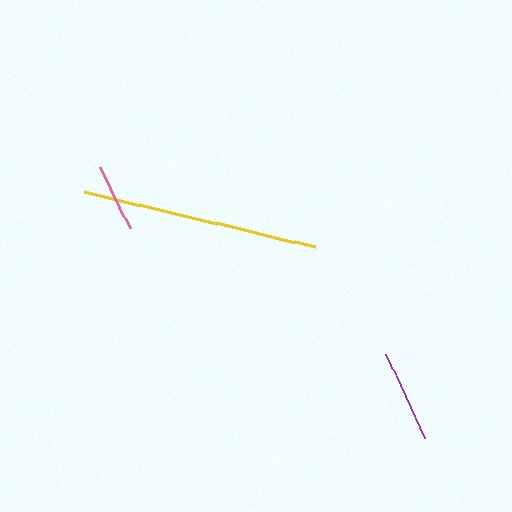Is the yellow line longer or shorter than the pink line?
The yellow line is longer than the pink line.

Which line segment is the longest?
The yellow line is the longest at approximately 237 pixels.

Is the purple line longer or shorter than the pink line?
The purple line is longer than the pink line.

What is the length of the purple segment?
The purple segment is approximately 92 pixels long.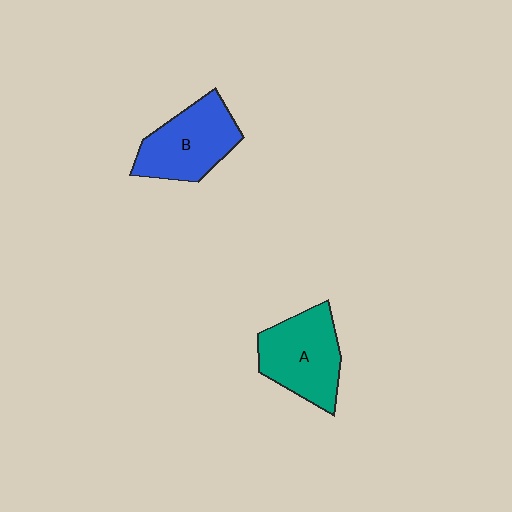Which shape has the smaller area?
Shape B (blue).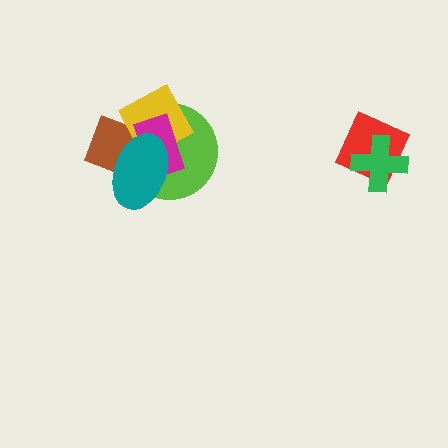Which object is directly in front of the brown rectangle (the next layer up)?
The yellow diamond is directly in front of the brown rectangle.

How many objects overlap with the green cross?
1 object overlaps with the green cross.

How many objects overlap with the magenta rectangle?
4 objects overlap with the magenta rectangle.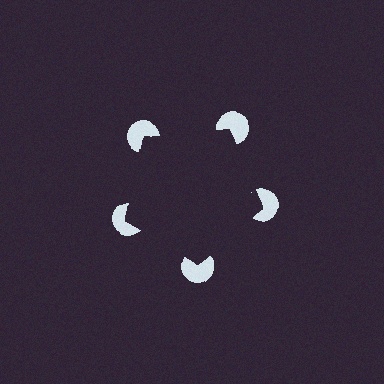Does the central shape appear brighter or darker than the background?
It typically appears slightly darker than the background, even though no actual brightness change is drawn.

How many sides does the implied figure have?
5 sides.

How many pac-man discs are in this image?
There are 5 — one at each vertex of the illusory pentagon.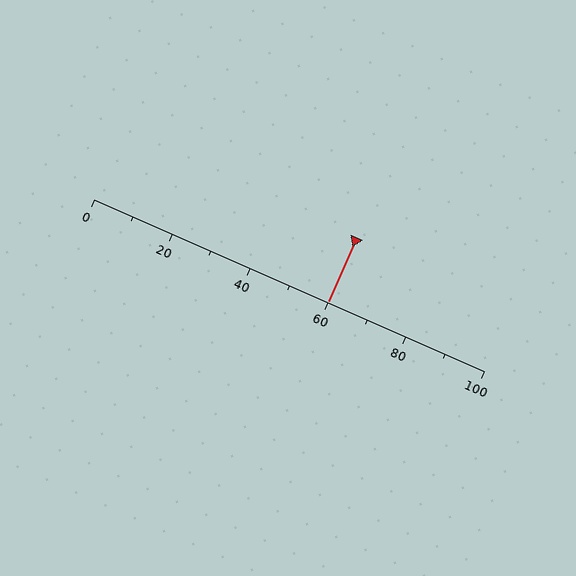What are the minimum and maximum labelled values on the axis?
The axis runs from 0 to 100.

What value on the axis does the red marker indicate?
The marker indicates approximately 60.